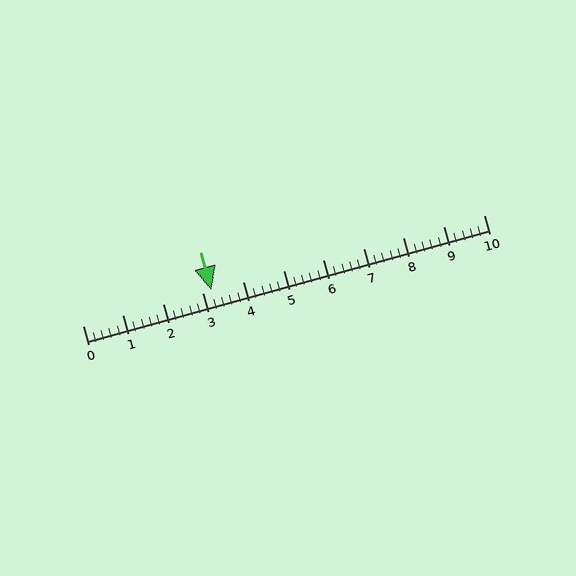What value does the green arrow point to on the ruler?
The green arrow points to approximately 3.2.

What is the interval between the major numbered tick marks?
The major tick marks are spaced 1 units apart.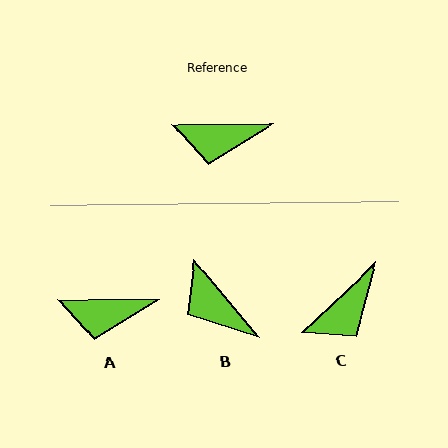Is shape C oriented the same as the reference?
No, it is off by about 44 degrees.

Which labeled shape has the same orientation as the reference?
A.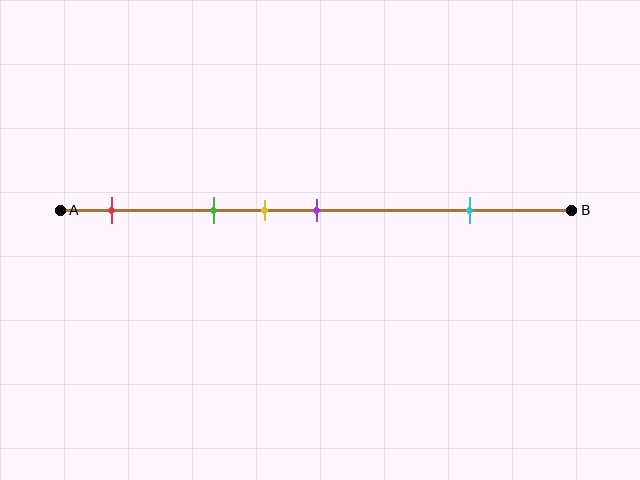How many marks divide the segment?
There are 5 marks dividing the segment.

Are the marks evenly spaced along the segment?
No, the marks are not evenly spaced.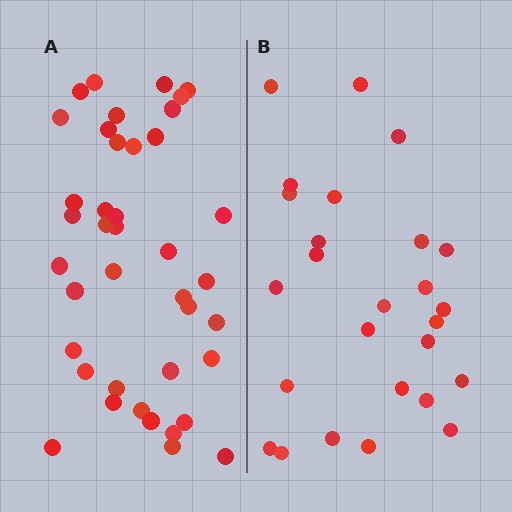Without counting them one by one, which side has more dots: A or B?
Region A (the left region) has more dots.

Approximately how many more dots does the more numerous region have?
Region A has approximately 15 more dots than region B.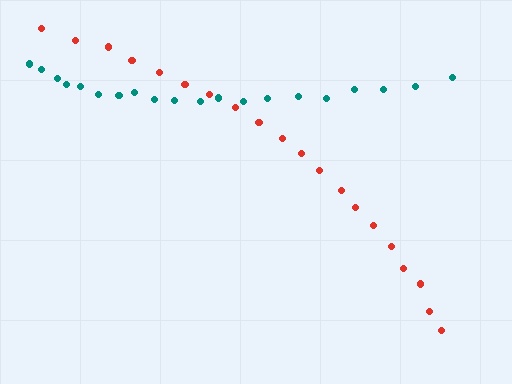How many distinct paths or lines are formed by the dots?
There are 2 distinct paths.